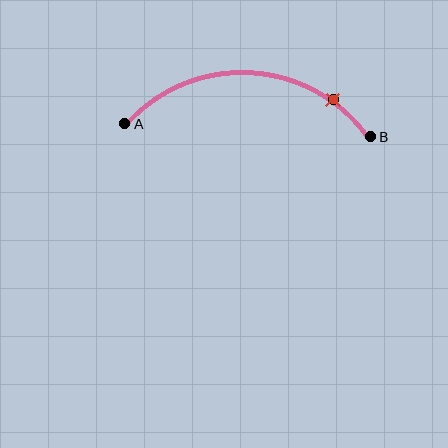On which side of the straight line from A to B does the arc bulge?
The arc bulges above the straight line connecting A and B.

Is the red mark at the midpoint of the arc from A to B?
No. The red mark lies on the arc but is closer to endpoint B. The arc midpoint would be at the point on the curve equidistant along the arc from both A and B.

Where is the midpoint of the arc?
The arc midpoint is the point on the curve farthest from the straight line joining A and B. It sits above that line.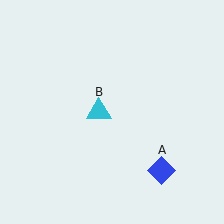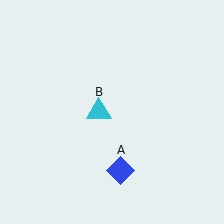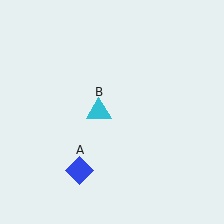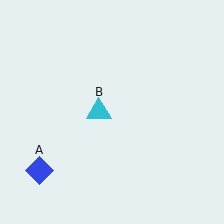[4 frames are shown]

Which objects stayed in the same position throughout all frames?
Cyan triangle (object B) remained stationary.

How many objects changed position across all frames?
1 object changed position: blue diamond (object A).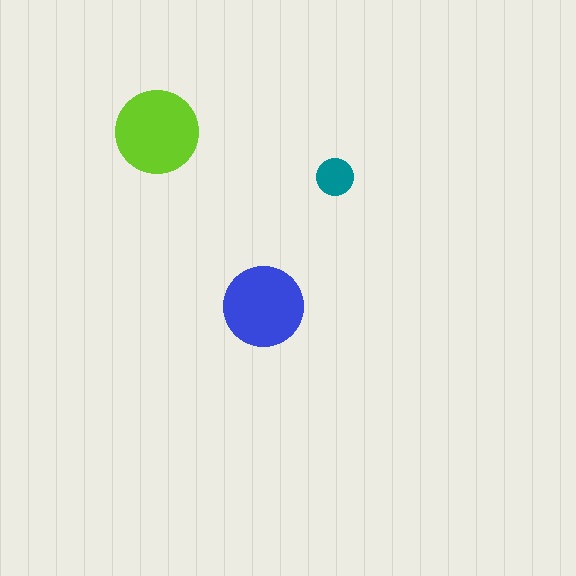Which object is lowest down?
The blue circle is bottommost.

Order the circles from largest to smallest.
the lime one, the blue one, the teal one.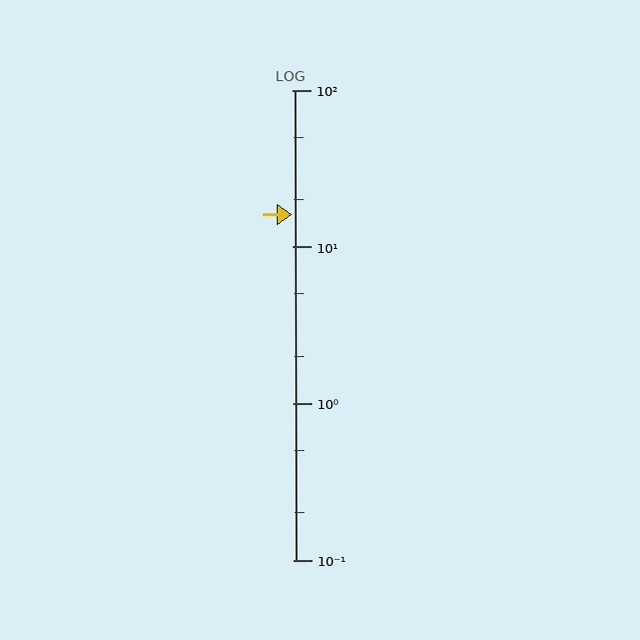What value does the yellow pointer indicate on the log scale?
The pointer indicates approximately 16.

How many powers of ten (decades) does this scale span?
The scale spans 3 decades, from 0.1 to 100.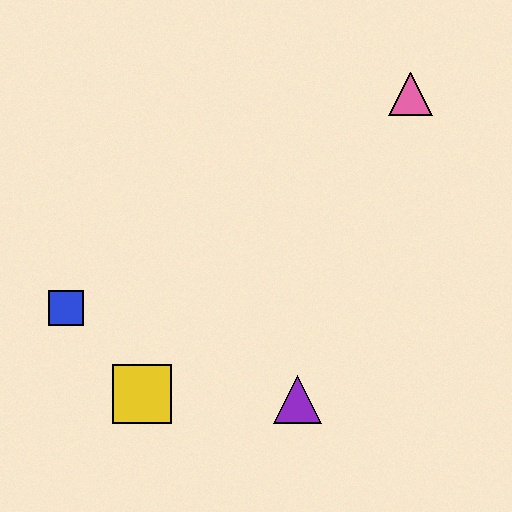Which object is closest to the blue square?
The yellow square is closest to the blue square.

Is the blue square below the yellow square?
No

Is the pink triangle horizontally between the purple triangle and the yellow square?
No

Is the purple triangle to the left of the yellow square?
No